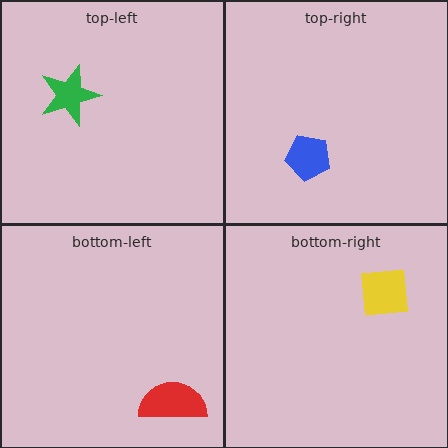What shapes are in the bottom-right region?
The yellow square.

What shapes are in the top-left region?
The green star.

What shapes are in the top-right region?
The blue pentagon.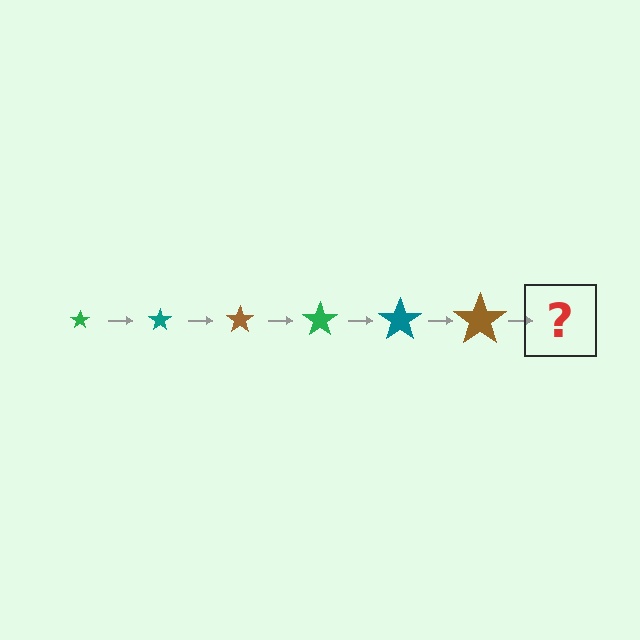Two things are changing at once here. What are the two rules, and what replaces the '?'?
The two rules are that the star grows larger each step and the color cycles through green, teal, and brown. The '?' should be a green star, larger than the previous one.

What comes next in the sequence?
The next element should be a green star, larger than the previous one.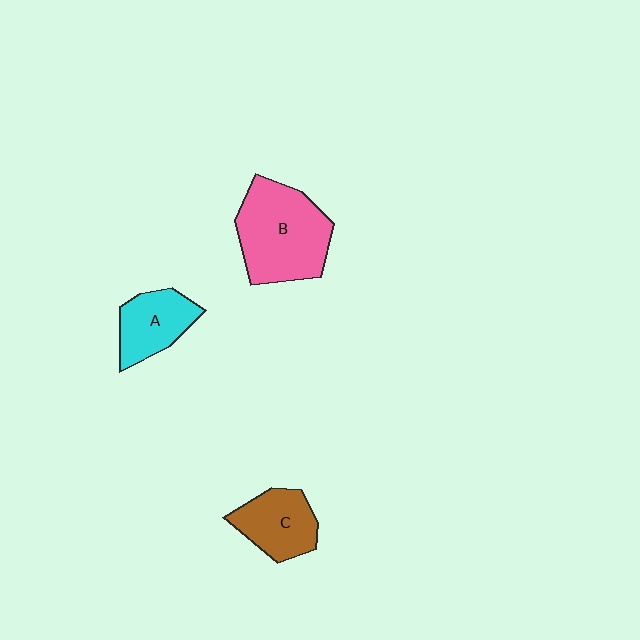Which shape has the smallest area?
Shape A (cyan).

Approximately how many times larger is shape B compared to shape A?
Approximately 1.8 times.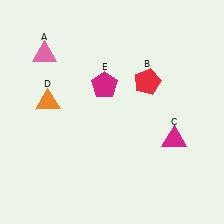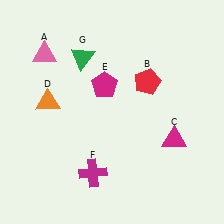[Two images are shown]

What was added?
A magenta cross (F), a green triangle (G) were added in Image 2.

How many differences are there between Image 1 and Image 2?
There are 2 differences between the two images.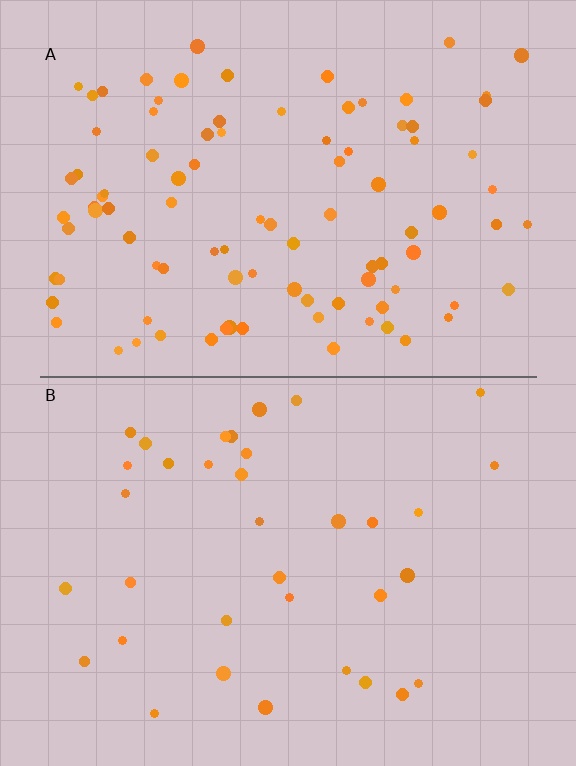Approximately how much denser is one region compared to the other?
Approximately 2.7× — region A over region B.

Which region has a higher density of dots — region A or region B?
A (the top).